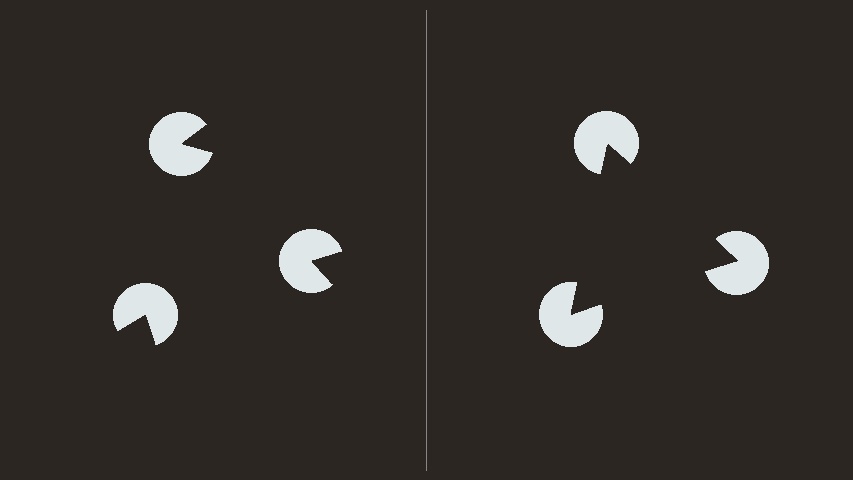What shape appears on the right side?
An illusory triangle.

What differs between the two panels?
The pac-man discs are positioned identically on both sides; only the wedge orientations differ. On the right they align to a triangle; on the left they are misaligned.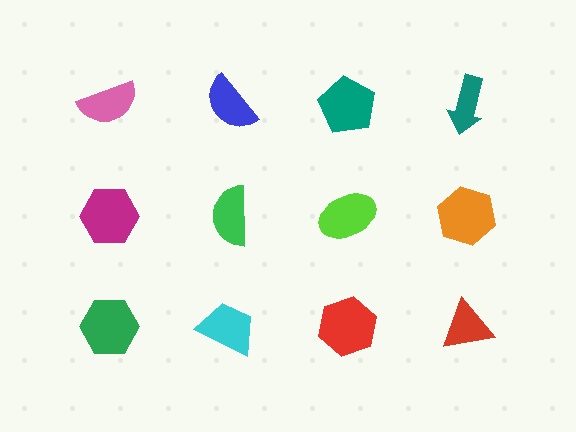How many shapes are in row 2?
4 shapes.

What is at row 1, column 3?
A teal pentagon.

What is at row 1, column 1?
A pink semicircle.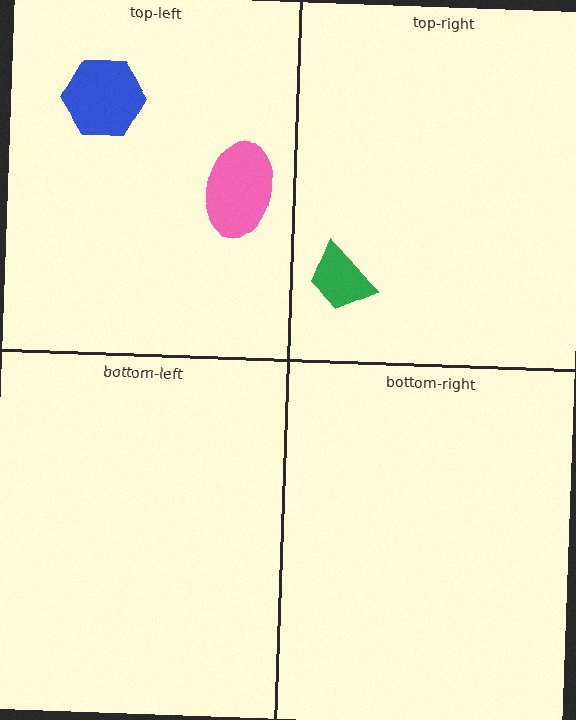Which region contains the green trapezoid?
The top-right region.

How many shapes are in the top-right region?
1.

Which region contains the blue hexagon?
The top-left region.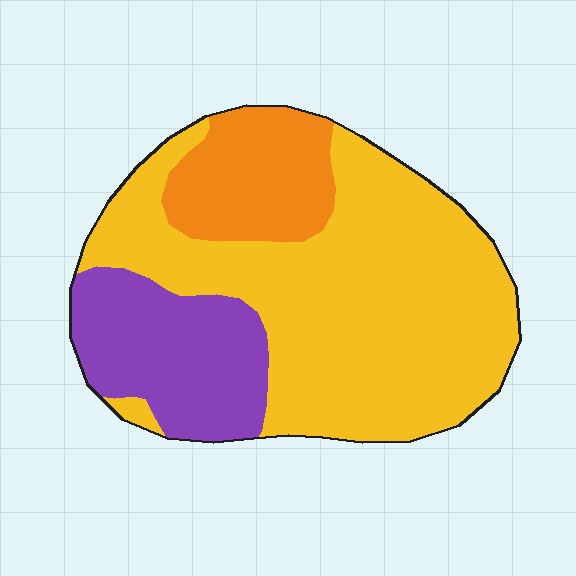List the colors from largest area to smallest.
From largest to smallest: yellow, purple, orange.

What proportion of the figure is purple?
Purple takes up about one fifth (1/5) of the figure.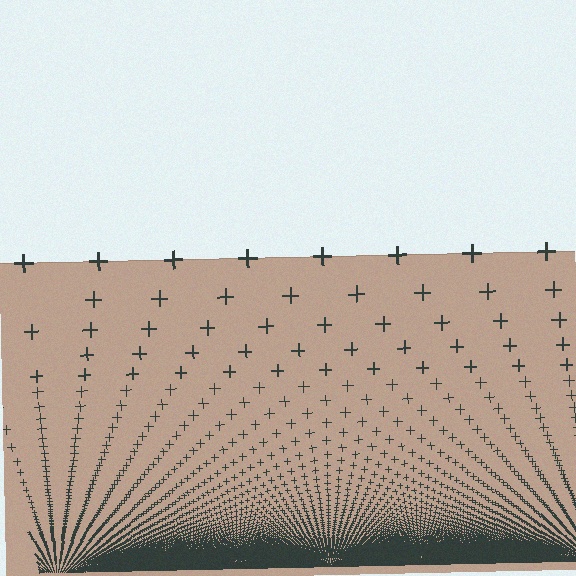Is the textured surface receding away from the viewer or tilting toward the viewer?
The surface appears to tilt toward the viewer. Texture elements get larger and sparser toward the top.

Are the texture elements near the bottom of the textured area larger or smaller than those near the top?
Smaller. The gradient is inverted — elements near the bottom are smaller and denser.